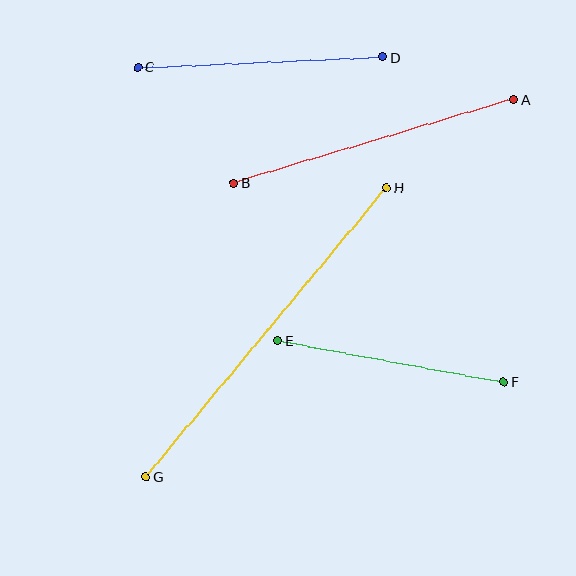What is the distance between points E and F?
The distance is approximately 230 pixels.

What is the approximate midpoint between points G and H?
The midpoint is at approximately (266, 332) pixels.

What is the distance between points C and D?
The distance is approximately 245 pixels.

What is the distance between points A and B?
The distance is approximately 292 pixels.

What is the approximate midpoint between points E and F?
The midpoint is at approximately (390, 361) pixels.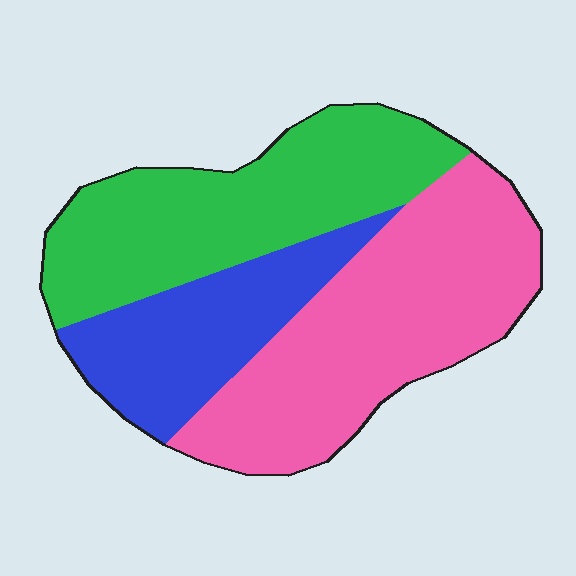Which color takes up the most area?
Pink, at roughly 40%.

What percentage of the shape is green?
Green takes up between a third and a half of the shape.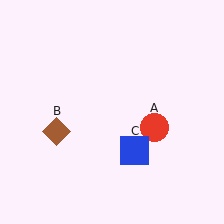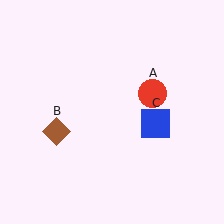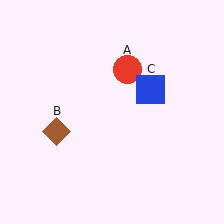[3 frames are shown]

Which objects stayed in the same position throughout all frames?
Brown diamond (object B) remained stationary.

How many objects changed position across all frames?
2 objects changed position: red circle (object A), blue square (object C).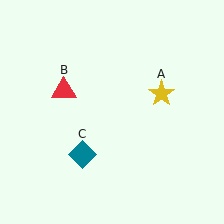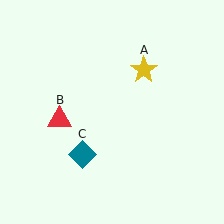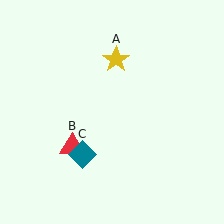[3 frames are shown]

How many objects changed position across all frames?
2 objects changed position: yellow star (object A), red triangle (object B).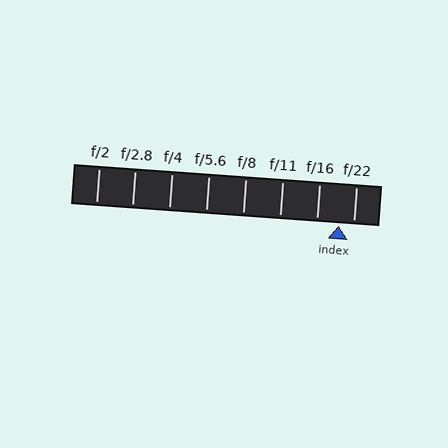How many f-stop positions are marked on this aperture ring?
There are 8 f-stop positions marked.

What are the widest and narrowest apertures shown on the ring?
The widest aperture shown is f/2 and the narrowest is f/22.